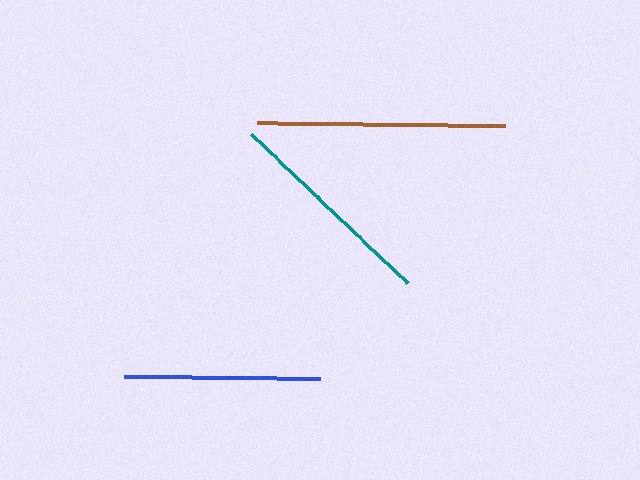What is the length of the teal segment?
The teal segment is approximately 216 pixels long.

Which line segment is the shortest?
The blue line is the shortest at approximately 196 pixels.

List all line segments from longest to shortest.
From longest to shortest: brown, teal, blue.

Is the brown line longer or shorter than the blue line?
The brown line is longer than the blue line.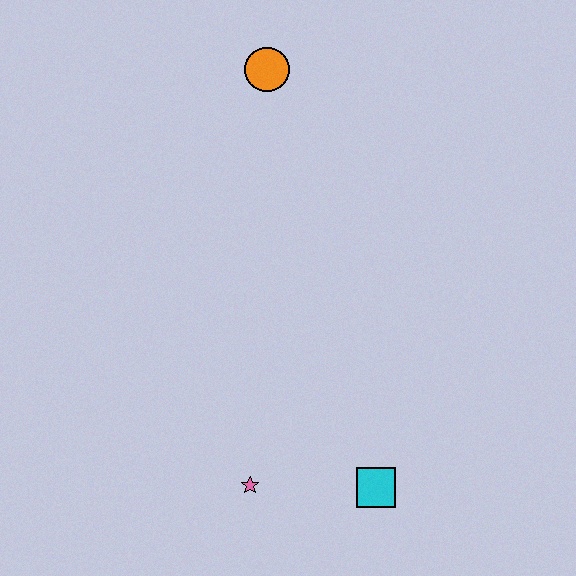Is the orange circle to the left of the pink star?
No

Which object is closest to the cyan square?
The pink star is closest to the cyan square.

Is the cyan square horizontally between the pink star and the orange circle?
No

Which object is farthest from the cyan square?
The orange circle is farthest from the cyan square.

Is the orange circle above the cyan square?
Yes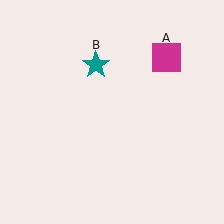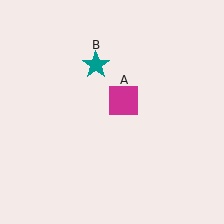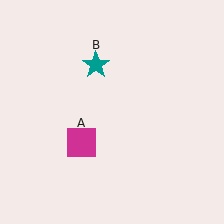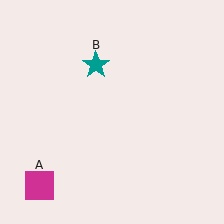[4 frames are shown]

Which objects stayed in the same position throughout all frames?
Teal star (object B) remained stationary.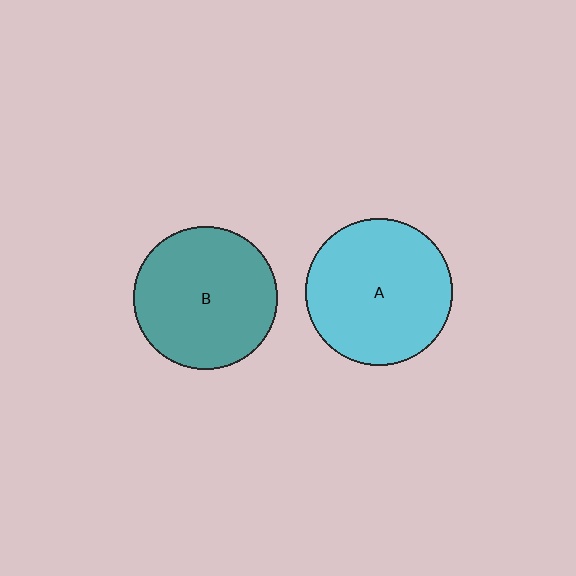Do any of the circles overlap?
No, none of the circles overlap.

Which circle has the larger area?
Circle A (cyan).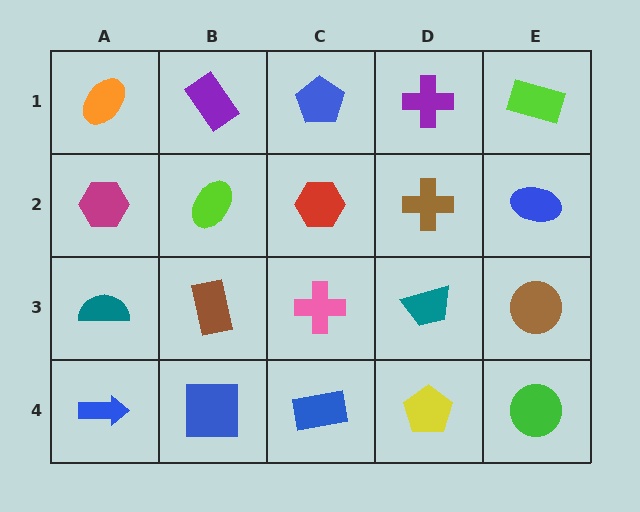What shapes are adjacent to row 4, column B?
A brown rectangle (row 3, column B), a blue arrow (row 4, column A), a blue rectangle (row 4, column C).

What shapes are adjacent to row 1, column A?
A magenta hexagon (row 2, column A), a purple rectangle (row 1, column B).